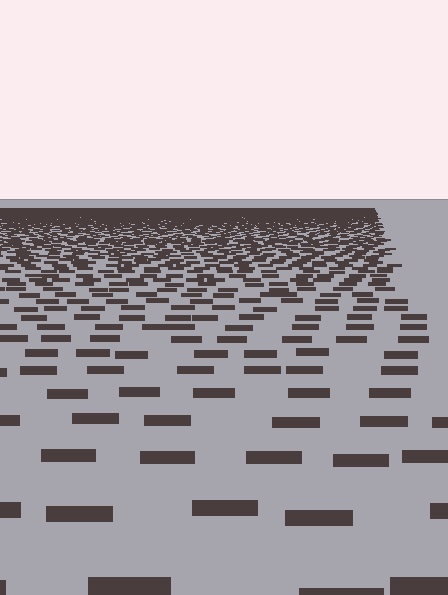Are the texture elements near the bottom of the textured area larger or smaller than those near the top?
Larger. Near the bottom, elements are closer to the viewer and appear at a bigger on-screen size.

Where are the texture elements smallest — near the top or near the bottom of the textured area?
Near the top.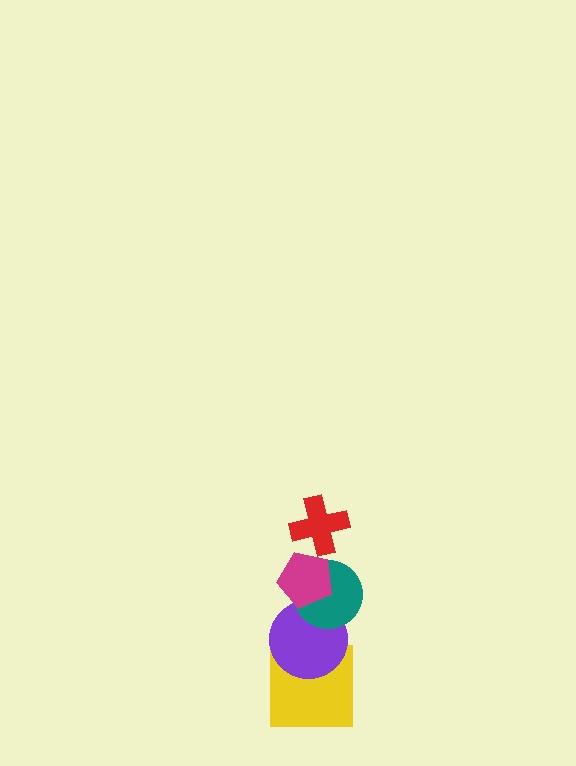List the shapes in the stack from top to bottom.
From top to bottom: the red cross, the magenta pentagon, the teal circle, the purple circle, the yellow square.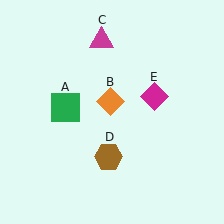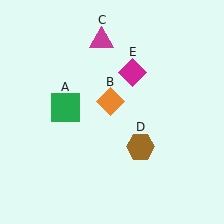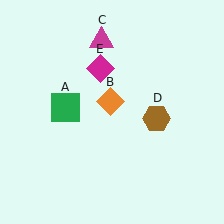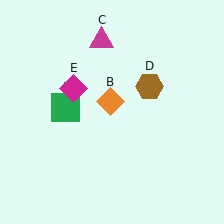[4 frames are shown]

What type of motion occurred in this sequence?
The brown hexagon (object D), magenta diamond (object E) rotated counterclockwise around the center of the scene.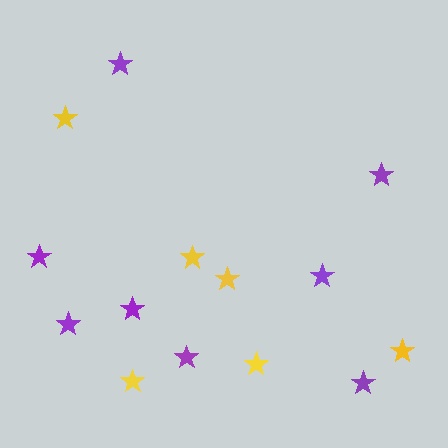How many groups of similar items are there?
There are 2 groups: one group of yellow stars (6) and one group of purple stars (8).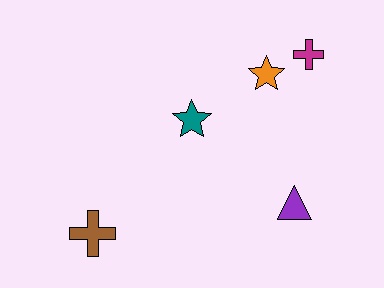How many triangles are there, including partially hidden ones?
There is 1 triangle.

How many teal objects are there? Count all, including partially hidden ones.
There is 1 teal object.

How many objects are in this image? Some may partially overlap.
There are 5 objects.